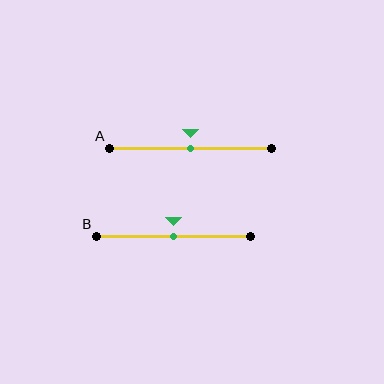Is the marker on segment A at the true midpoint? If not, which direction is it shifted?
Yes, the marker on segment A is at the true midpoint.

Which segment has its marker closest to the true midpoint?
Segment A has its marker closest to the true midpoint.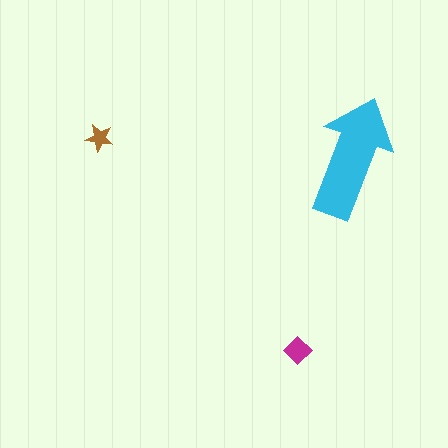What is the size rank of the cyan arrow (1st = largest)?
1st.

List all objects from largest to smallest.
The cyan arrow, the magenta diamond, the brown star.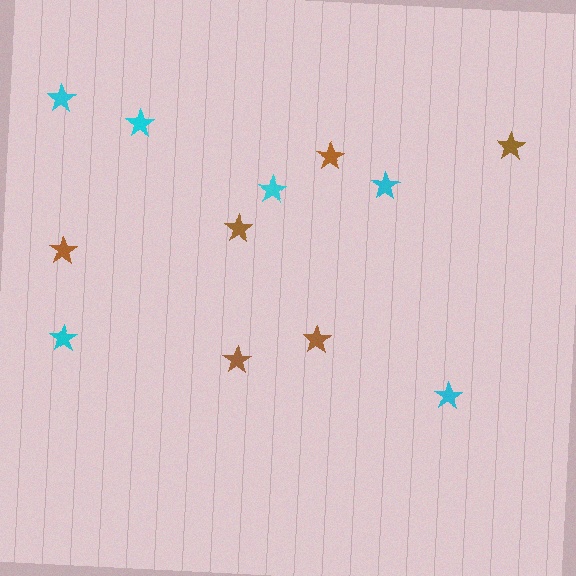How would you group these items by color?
There are 2 groups: one group of brown stars (6) and one group of cyan stars (6).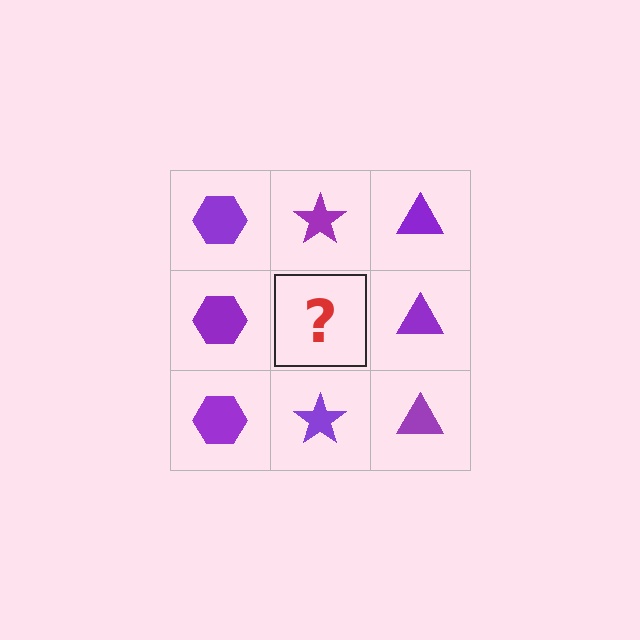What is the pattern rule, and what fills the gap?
The rule is that each column has a consistent shape. The gap should be filled with a purple star.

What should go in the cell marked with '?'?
The missing cell should contain a purple star.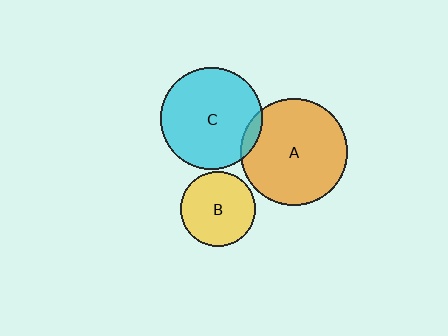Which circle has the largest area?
Circle A (orange).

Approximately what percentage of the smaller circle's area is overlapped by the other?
Approximately 5%.